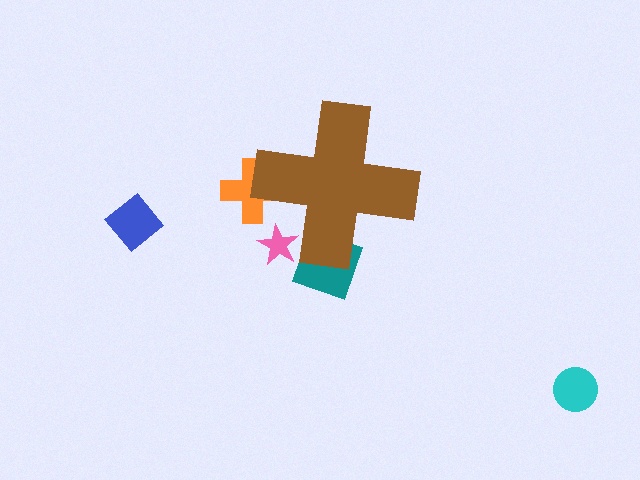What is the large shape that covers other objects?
A brown cross.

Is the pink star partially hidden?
Yes, the pink star is partially hidden behind the brown cross.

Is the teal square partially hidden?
Yes, the teal square is partially hidden behind the brown cross.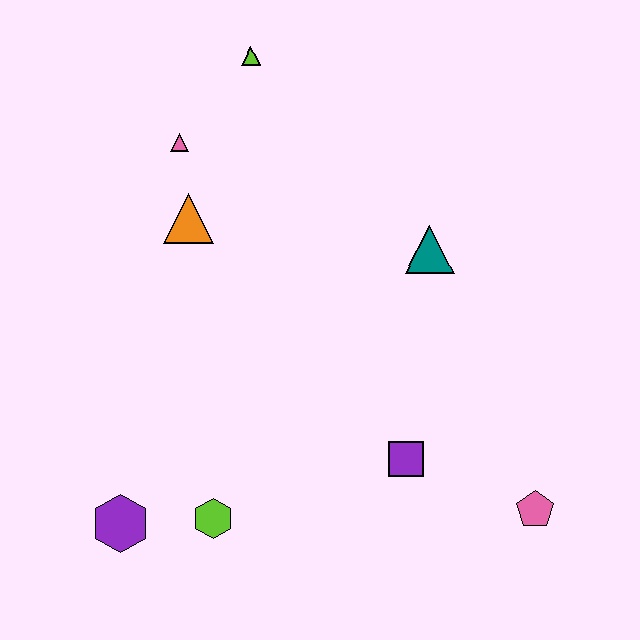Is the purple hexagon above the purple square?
No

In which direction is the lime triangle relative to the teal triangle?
The lime triangle is above the teal triangle.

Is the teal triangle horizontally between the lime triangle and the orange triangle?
No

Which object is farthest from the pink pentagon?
The lime triangle is farthest from the pink pentagon.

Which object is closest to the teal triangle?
The purple square is closest to the teal triangle.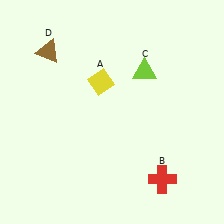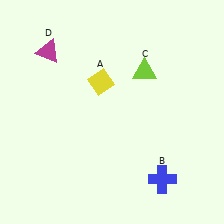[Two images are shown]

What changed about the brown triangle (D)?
In Image 1, D is brown. In Image 2, it changed to magenta.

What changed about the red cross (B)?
In Image 1, B is red. In Image 2, it changed to blue.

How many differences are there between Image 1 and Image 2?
There are 2 differences between the two images.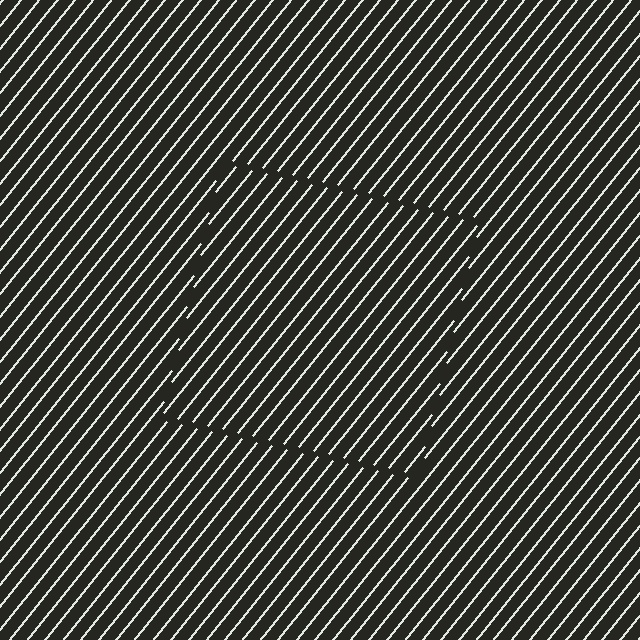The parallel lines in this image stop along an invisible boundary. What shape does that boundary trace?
An illusory square. The interior of the shape contains the same grating, shifted by half a period — the contour is defined by the phase discontinuity where line-ends from the inner and outer gratings abut.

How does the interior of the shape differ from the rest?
The interior of the shape contains the same grating, shifted by half a period — the contour is defined by the phase discontinuity where line-ends from the inner and outer gratings abut.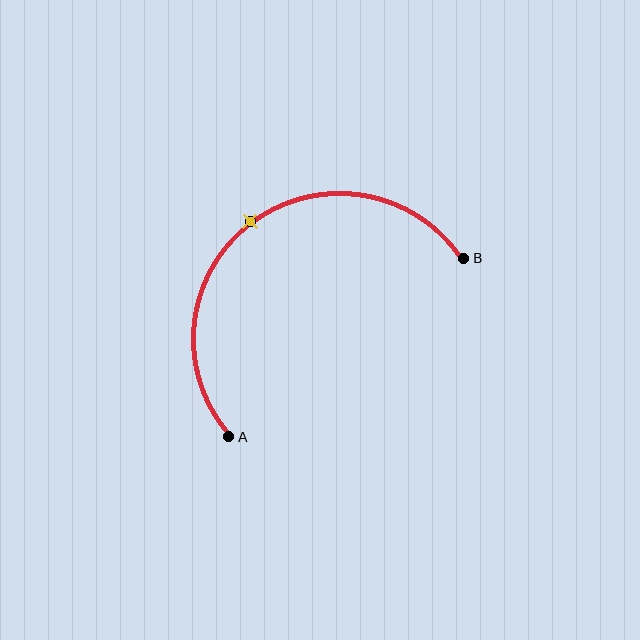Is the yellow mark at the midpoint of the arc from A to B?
Yes. The yellow mark lies on the arc at equal arc-length from both A and B — it is the arc midpoint.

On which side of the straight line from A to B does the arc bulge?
The arc bulges above and to the left of the straight line connecting A and B.